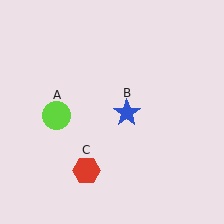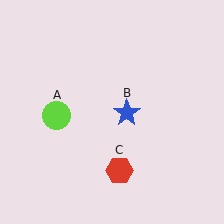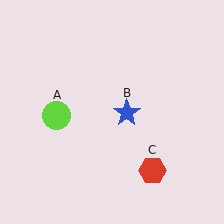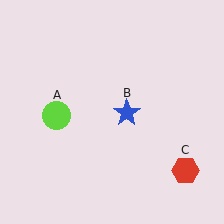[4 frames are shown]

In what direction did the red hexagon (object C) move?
The red hexagon (object C) moved right.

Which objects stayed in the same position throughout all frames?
Lime circle (object A) and blue star (object B) remained stationary.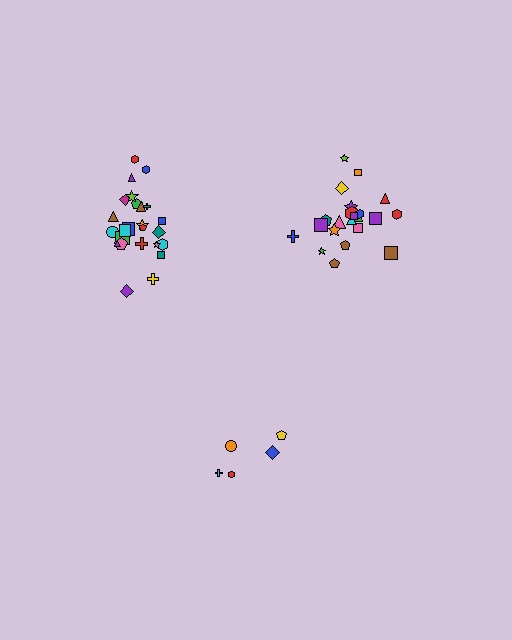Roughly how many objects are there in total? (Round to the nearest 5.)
Roughly 50 objects in total.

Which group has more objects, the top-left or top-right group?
The top-left group.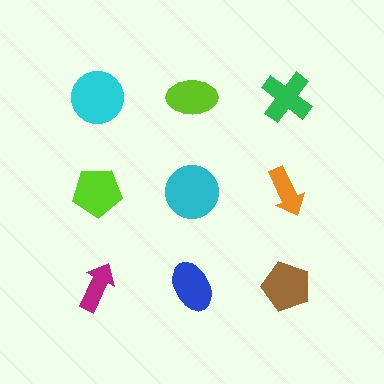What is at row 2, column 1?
A lime pentagon.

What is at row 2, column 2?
A cyan circle.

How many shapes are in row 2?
3 shapes.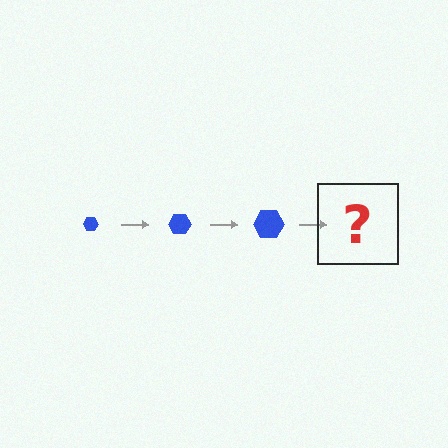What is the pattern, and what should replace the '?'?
The pattern is that the hexagon gets progressively larger each step. The '?' should be a blue hexagon, larger than the previous one.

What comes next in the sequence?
The next element should be a blue hexagon, larger than the previous one.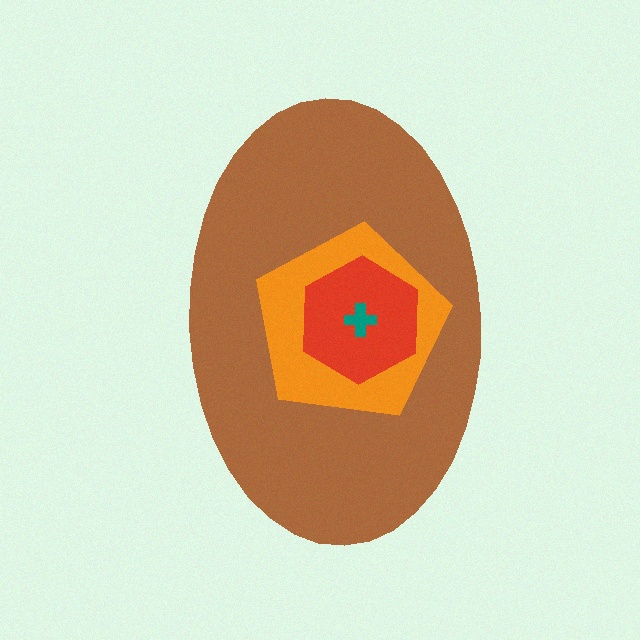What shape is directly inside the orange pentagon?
The red hexagon.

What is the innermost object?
The teal cross.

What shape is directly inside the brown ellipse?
The orange pentagon.